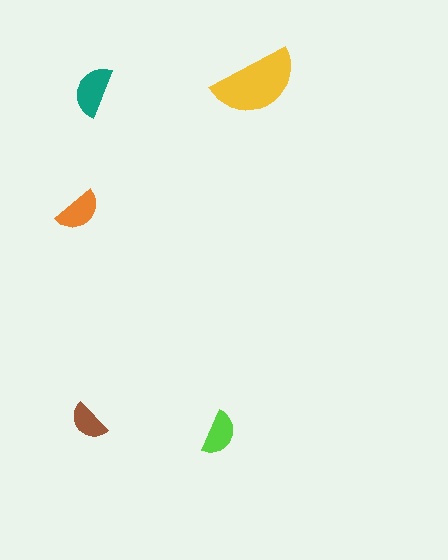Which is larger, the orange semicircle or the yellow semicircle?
The yellow one.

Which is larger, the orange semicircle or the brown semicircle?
The orange one.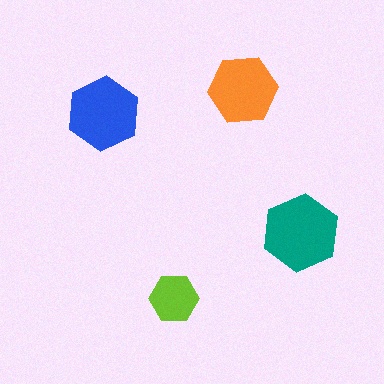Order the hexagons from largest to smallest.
the teal one, the blue one, the orange one, the lime one.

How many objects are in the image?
There are 4 objects in the image.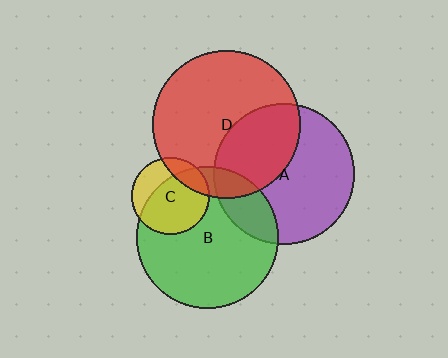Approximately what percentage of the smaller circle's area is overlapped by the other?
Approximately 20%.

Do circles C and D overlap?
Yes.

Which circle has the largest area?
Circle D (red).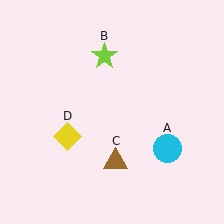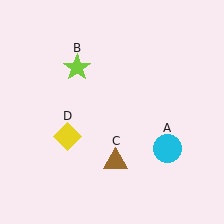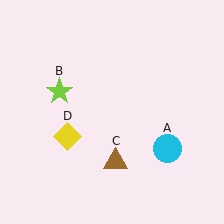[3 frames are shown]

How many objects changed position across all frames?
1 object changed position: lime star (object B).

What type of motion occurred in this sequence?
The lime star (object B) rotated counterclockwise around the center of the scene.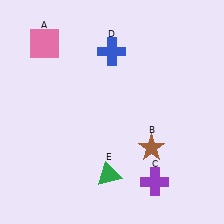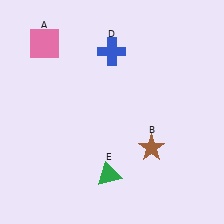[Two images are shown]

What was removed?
The purple cross (C) was removed in Image 2.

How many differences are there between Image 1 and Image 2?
There is 1 difference between the two images.